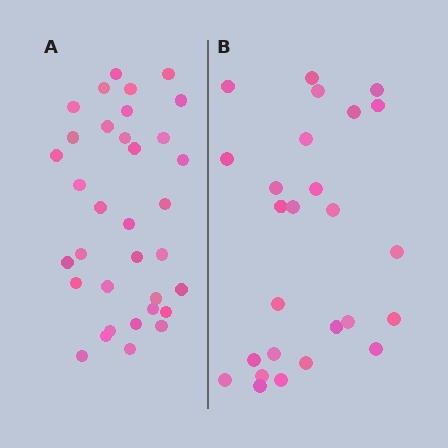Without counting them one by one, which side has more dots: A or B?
Region A (the left region) has more dots.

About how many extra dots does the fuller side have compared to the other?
Region A has roughly 8 or so more dots than region B.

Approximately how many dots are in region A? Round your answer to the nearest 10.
About 30 dots. (The exact count is 34, which rounds to 30.)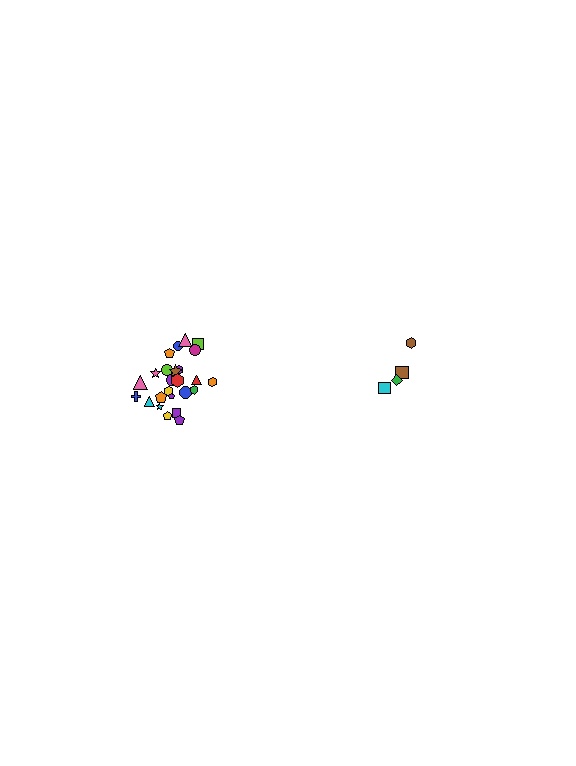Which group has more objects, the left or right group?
The left group.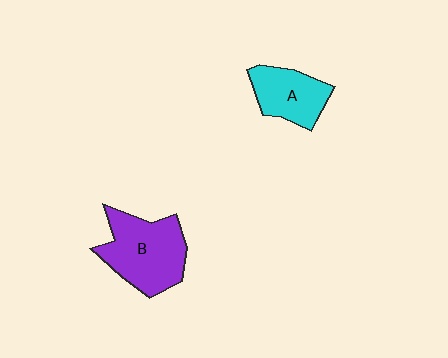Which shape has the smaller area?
Shape A (cyan).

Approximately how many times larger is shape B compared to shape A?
Approximately 1.5 times.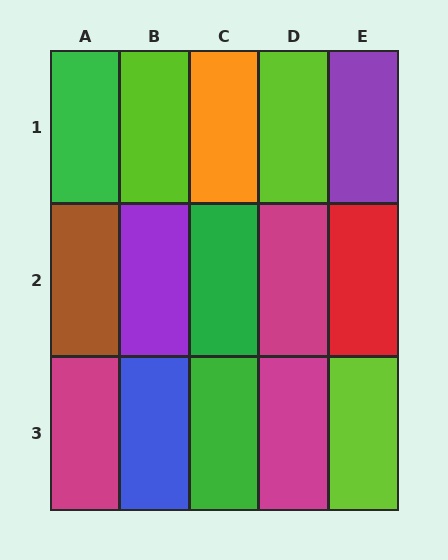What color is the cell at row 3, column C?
Green.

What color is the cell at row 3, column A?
Magenta.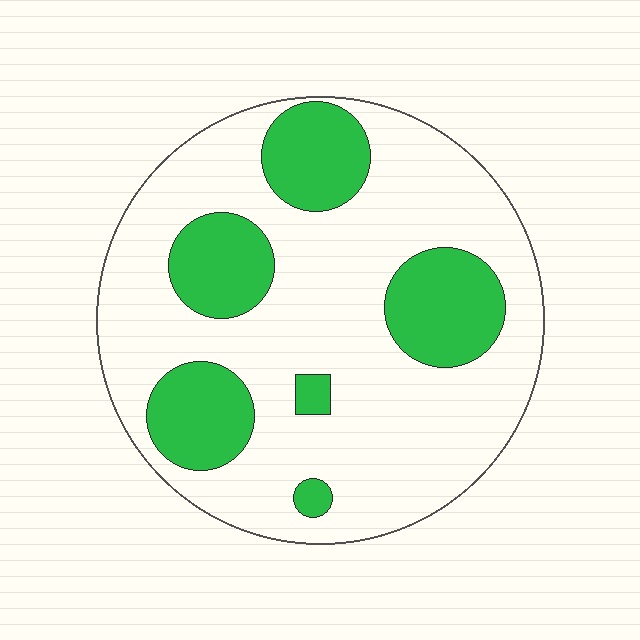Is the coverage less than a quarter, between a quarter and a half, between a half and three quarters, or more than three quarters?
Between a quarter and a half.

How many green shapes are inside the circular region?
6.